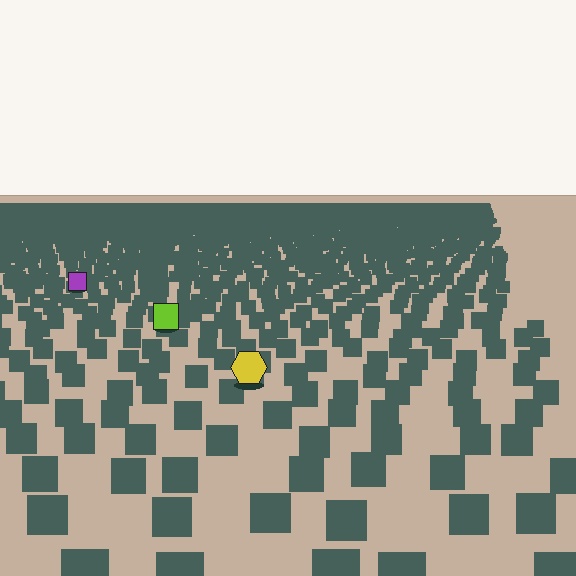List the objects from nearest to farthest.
From nearest to farthest: the yellow hexagon, the lime square, the purple square.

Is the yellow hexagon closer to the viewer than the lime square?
Yes. The yellow hexagon is closer — you can tell from the texture gradient: the ground texture is coarser near it.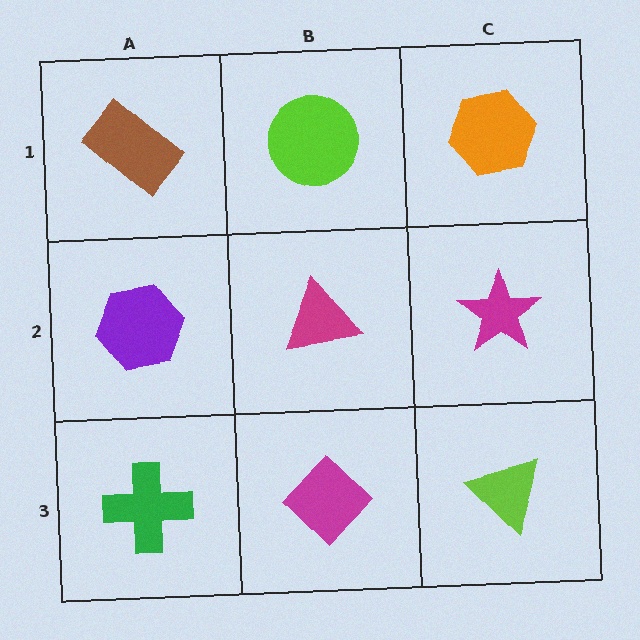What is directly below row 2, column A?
A green cross.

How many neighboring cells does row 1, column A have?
2.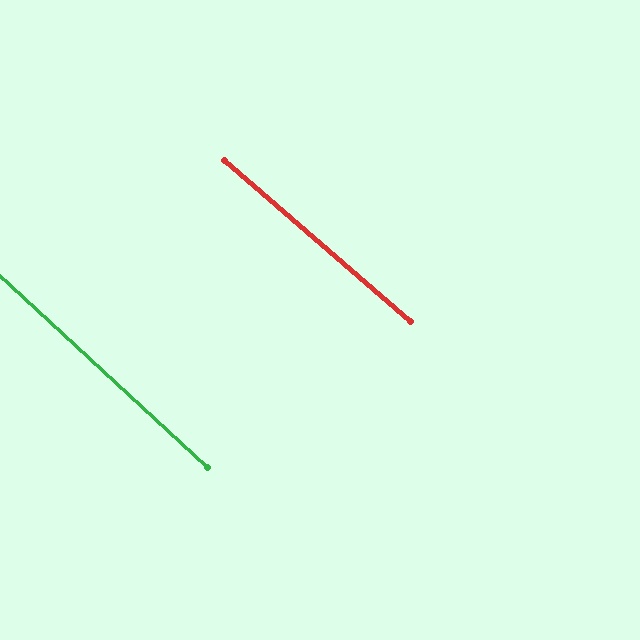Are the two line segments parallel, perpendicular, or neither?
Parallel — their directions differ by only 1.8°.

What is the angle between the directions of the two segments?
Approximately 2 degrees.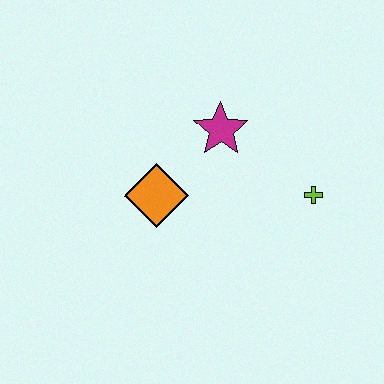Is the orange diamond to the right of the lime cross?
No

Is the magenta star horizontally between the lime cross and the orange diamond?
Yes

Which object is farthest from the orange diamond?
The lime cross is farthest from the orange diamond.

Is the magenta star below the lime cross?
No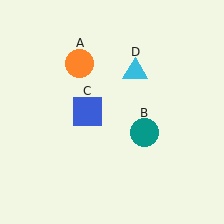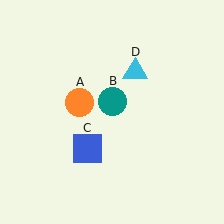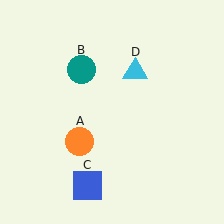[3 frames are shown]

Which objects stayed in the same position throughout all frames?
Cyan triangle (object D) remained stationary.